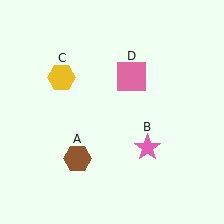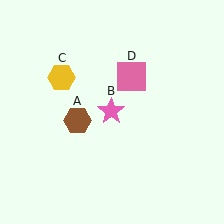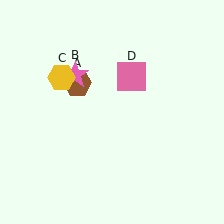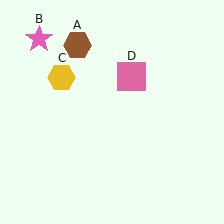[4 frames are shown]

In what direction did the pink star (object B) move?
The pink star (object B) moved up and to the left.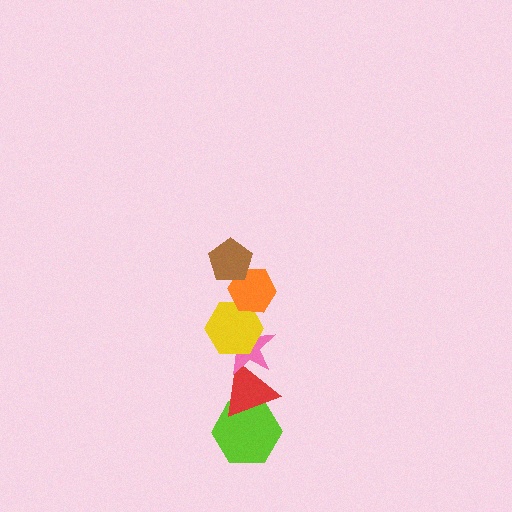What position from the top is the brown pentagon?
The brown pentagon is 1st from the top.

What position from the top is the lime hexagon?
The lime hexagon is 6th from the top.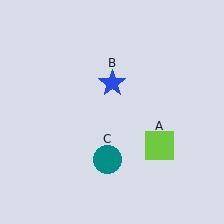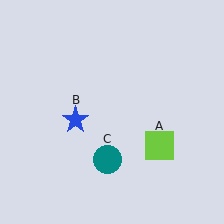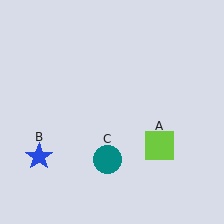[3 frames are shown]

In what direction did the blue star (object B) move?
The blue star (object B) moved down and to the left.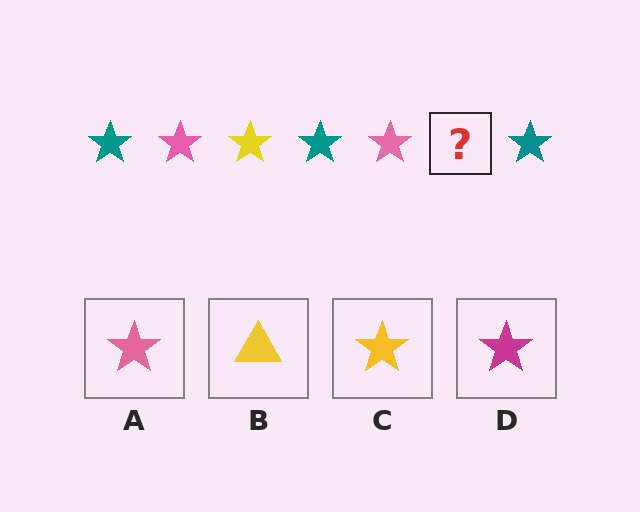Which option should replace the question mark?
Option C.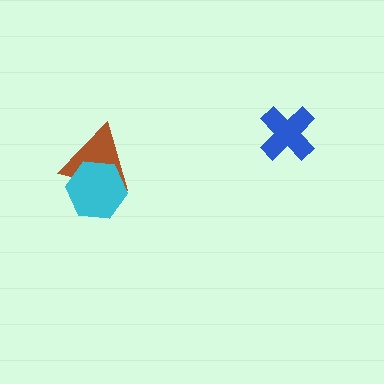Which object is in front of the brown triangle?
The cyan hexagon is in front of the brown triangle.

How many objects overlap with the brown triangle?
1 object overlaps with the brown triangle.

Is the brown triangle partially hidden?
Yes, it is partially covered by another shape.